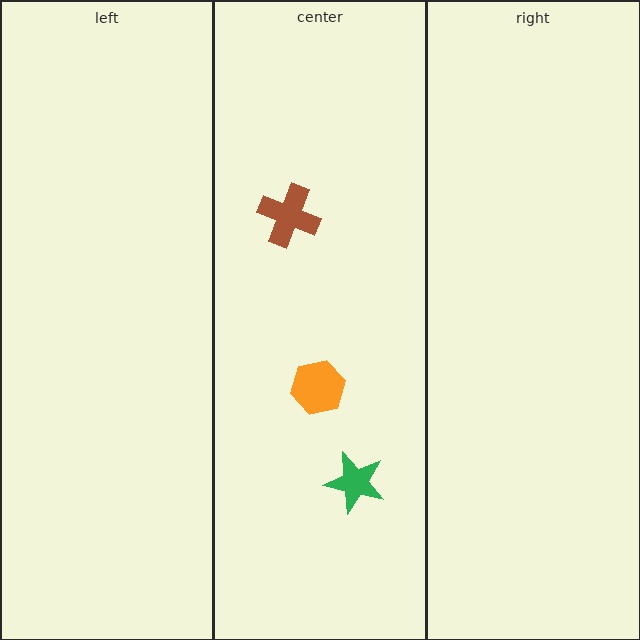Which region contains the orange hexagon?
The center region.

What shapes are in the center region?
The brown cross, the orange hexagon, the green star.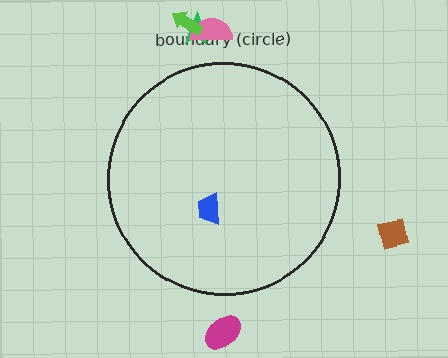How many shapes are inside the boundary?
1 inside, 5 outside.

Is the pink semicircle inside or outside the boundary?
Outside.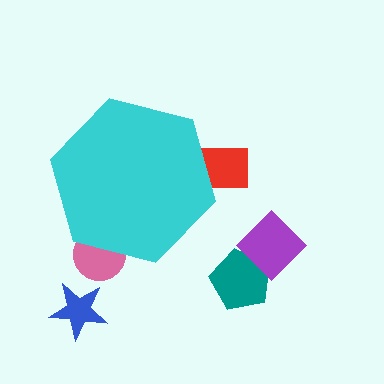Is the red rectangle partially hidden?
Yes, the red rectangle is partially hidden behind the cyan hexagon.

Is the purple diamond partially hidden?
No, the purple diamond is fully visible.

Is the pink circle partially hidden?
Yes, the pink circle is partially hidden behind the cyan hexagon.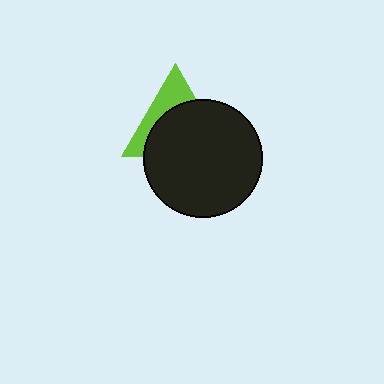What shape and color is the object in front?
The object in front is a black circle.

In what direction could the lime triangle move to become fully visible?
The lime triangle could move up. That would shift it out from behind the black circle entirely.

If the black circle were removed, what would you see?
You would see the complete lime triangle.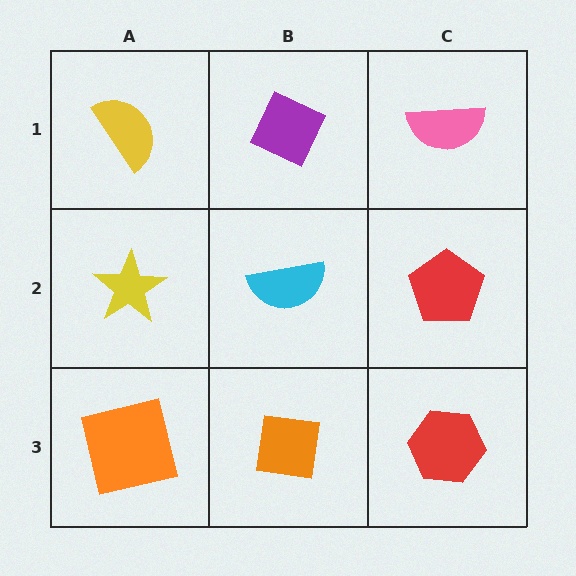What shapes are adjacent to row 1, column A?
A yellow star (row 2, column A), a purple diamond (row 1, column B).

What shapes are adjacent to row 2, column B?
A purple diamond (row 1, column B), an orange square (row 3, column B), a yellow star (row 2, column A), a red pentagon (row 2, column C).